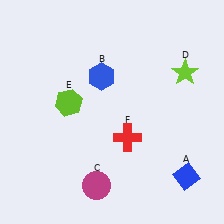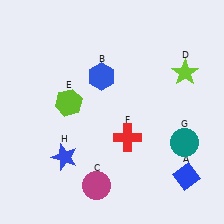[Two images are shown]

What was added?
A teal circle (G), a blue star (H) were added in Image 2.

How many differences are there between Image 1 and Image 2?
There are 2 differences between the two images.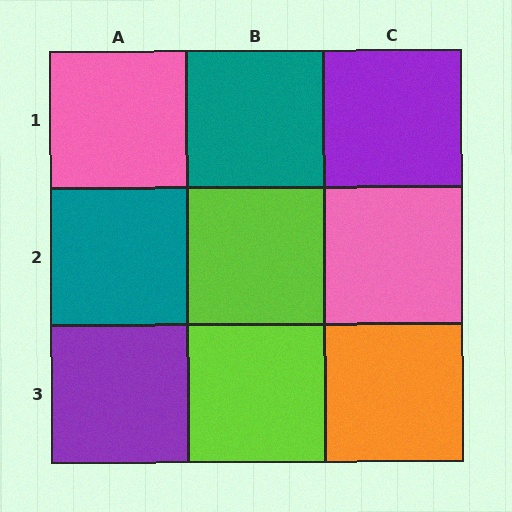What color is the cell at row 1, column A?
Pink.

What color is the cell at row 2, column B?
Lime.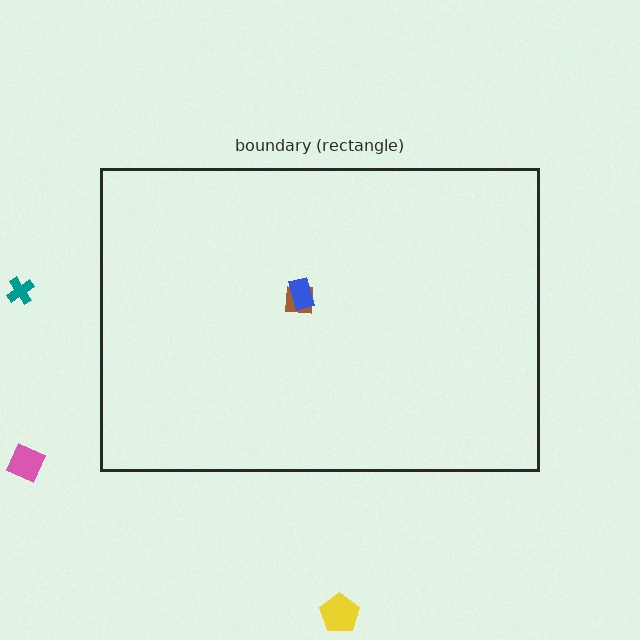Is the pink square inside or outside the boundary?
Outside.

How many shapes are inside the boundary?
2 inside, 3 outside.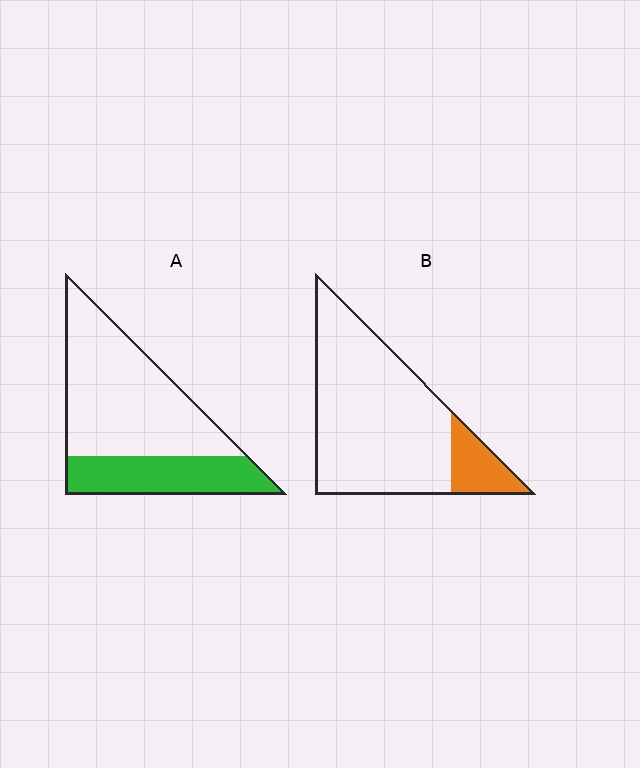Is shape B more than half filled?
No.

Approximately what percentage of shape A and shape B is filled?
A is approximately 30% and B is approximately 15%.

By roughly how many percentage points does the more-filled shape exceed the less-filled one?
By roughly 15 percentage points (A over B).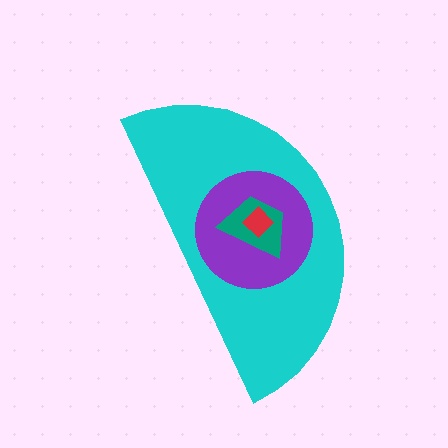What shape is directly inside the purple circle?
The teal trapezoid.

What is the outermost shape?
The cyan semicircle.